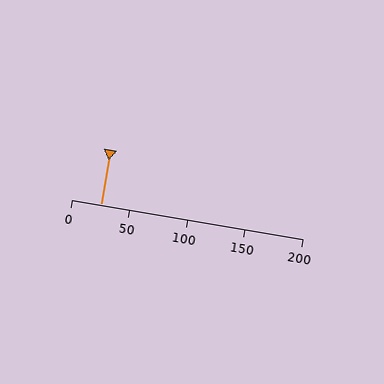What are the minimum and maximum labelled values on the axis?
The axis runs from 0 to 200.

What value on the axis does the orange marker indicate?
The marker indicates approximately 25.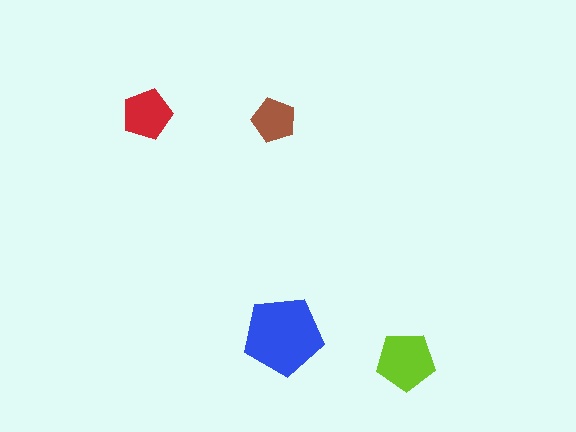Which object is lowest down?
The lime pentagon is bottommost.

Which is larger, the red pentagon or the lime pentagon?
The lime one.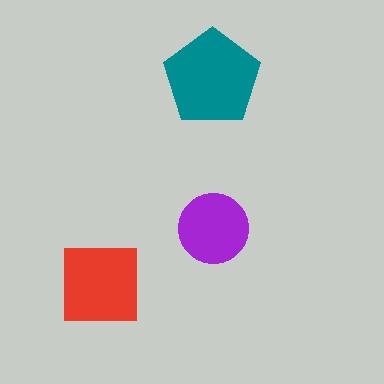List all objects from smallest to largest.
The purple circle, the red square, the teal pentagon.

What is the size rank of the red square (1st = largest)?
2nd.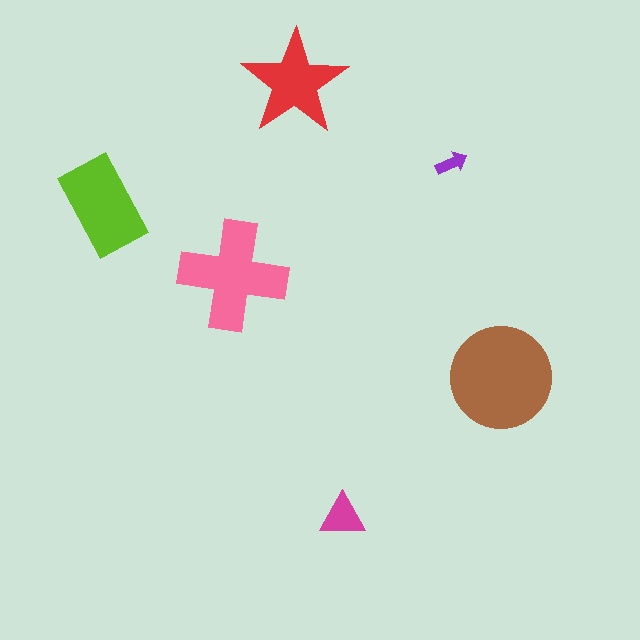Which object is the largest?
The brown circle.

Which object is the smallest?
The purple arrow.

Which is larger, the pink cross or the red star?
The pink cross.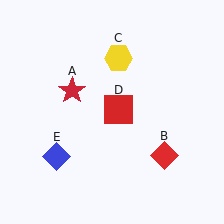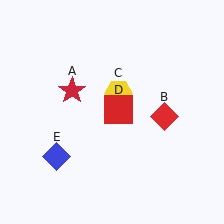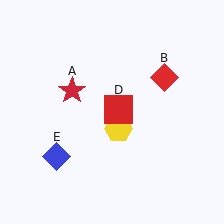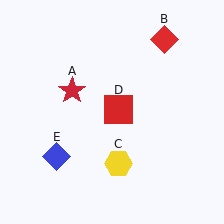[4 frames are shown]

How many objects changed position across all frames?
2 objects changed position: red diamond (object B), yellow hexagon (object C).